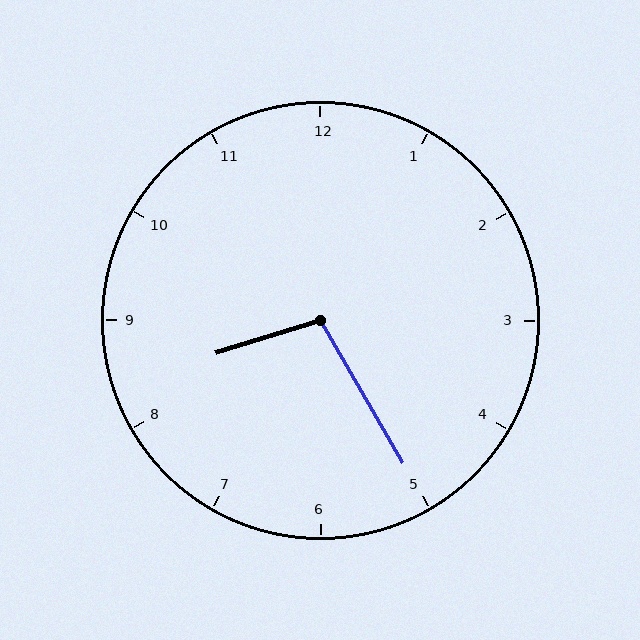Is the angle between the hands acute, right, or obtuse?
It is obtuse.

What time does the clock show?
8:25.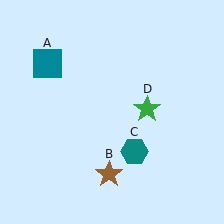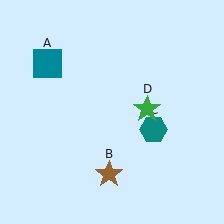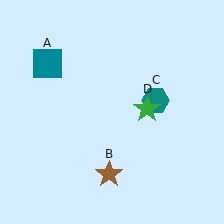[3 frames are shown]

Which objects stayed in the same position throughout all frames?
Teal square (object A) and brown star (object B) and green star (object D) remained stationary.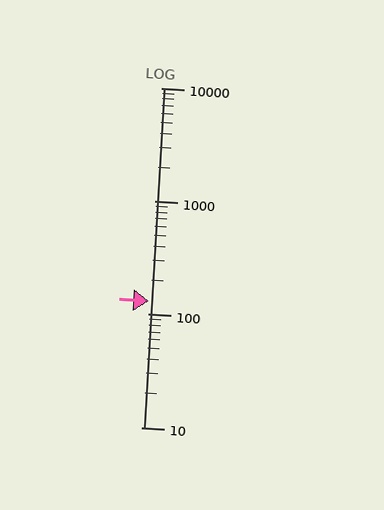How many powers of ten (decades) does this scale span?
The scale spans 3 decades, from 10 to 10000.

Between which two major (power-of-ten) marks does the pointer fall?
The pointer is between 100 and 1000.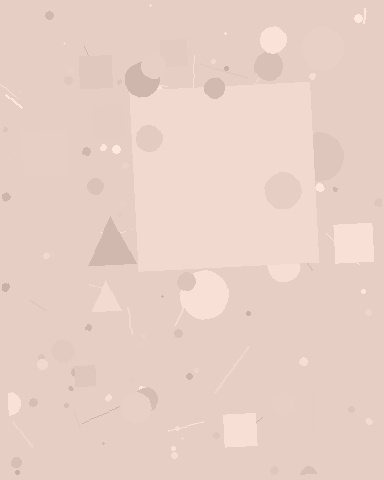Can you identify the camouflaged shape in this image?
The camouflaged shape is a square.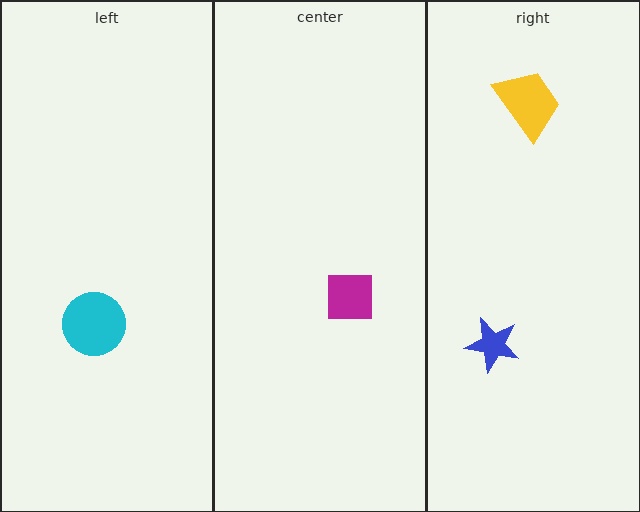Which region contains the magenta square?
The center region.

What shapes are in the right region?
The yellow trapezoid, the blue star.